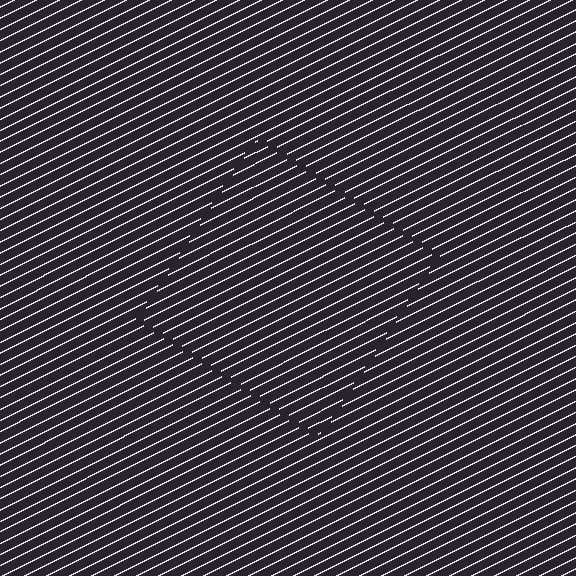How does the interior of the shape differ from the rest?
The interior of the shape contains the same grating, shifted by half a period — the contour is defined by the phase discontinuity where line-ends from the inner and outer gratings abut.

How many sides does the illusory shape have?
4 sides — the line-ends trace a square.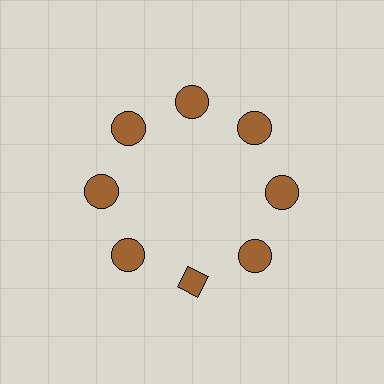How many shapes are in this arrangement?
There are 8 shapes arranged in a ring pattern.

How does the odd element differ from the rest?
It has a different shape: diamond instead of circle.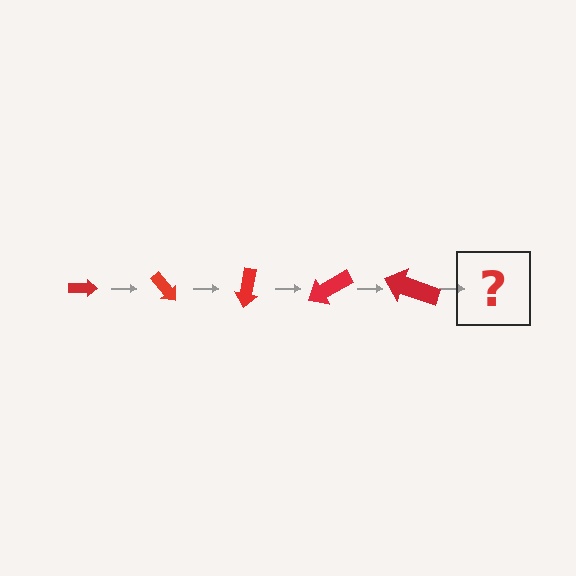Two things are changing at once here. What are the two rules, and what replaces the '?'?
The two rules are that the arrow grows larger each step and it rotates 50 degrees each step. The '?' should be an arrow, larger than the previous one and rotated 250 degrees from the start.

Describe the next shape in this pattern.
It should be an arrow, larger than the previous one and rotated 250 degrees from the start.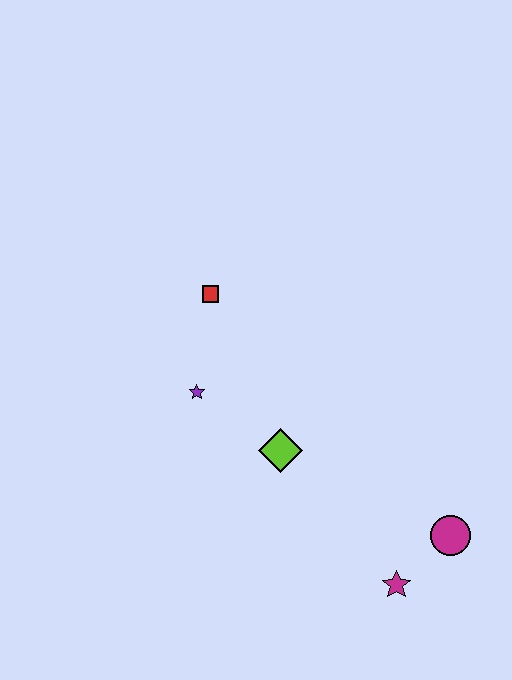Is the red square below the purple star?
No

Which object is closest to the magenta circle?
The magenta star is closest to the magenta circle.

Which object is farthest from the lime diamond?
The magenta circle is farthest from the lime diamond.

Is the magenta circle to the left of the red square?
No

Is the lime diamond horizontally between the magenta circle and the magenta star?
No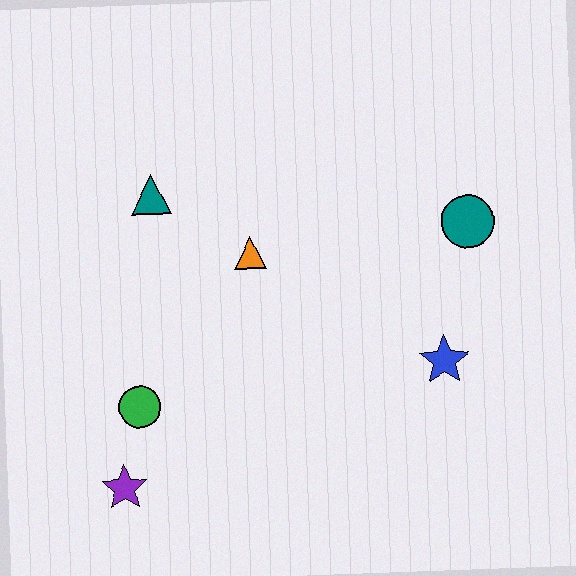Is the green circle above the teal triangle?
No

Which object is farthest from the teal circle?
The purple star is farthest from the teal circle.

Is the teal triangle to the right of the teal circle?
No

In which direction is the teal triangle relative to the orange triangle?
The teal triangle is to the left of the orange triangle.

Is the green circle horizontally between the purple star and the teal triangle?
Yes